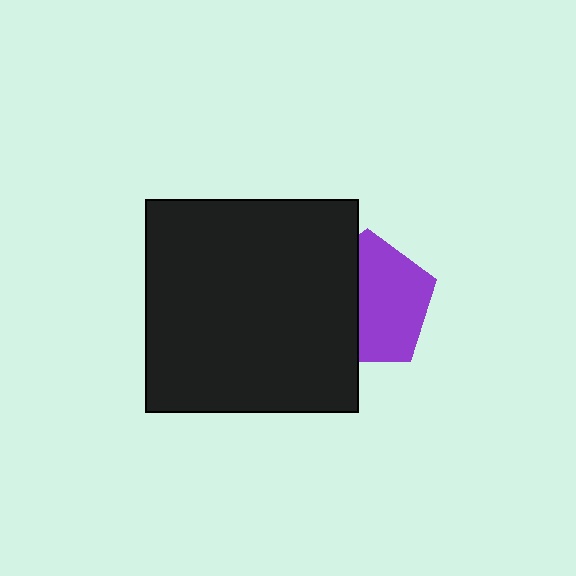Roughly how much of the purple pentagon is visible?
About half of it is visible (roughly 58%).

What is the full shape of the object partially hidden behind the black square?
The partially hidden object is a purple pentagon.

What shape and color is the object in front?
The object in front is a black square.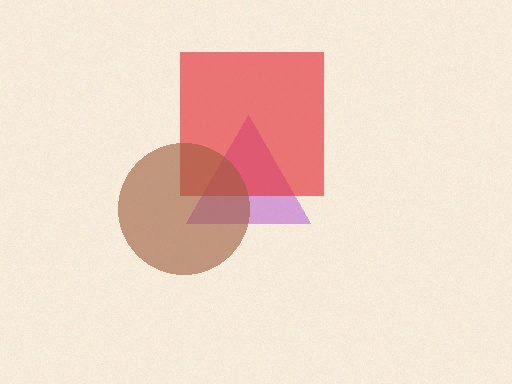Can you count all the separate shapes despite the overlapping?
Yes, there are 3 separate shapes.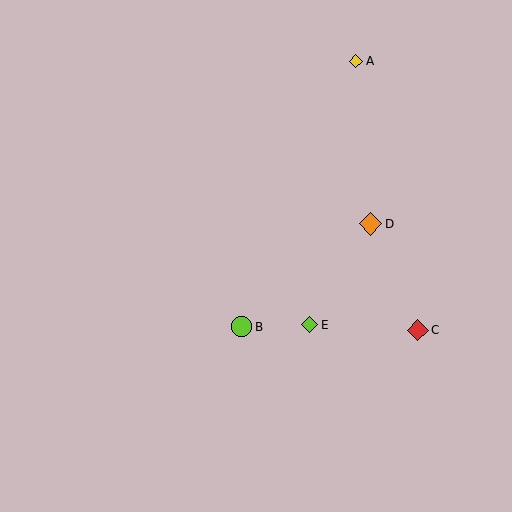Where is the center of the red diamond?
The center of the red diamond is at (418, 330).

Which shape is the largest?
The orange diamond (labeled D) is the largest.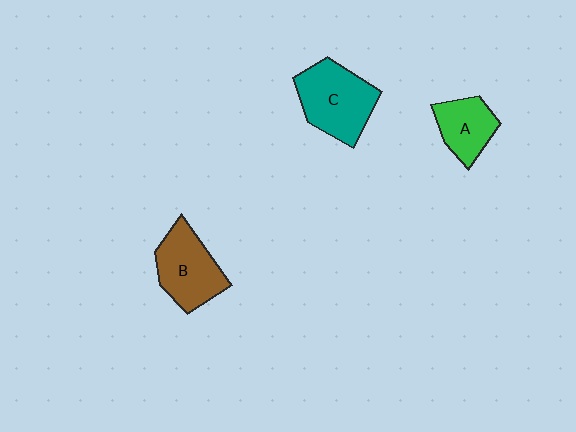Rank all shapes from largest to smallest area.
From largest to smallest: C (teal), B (brown), A (green).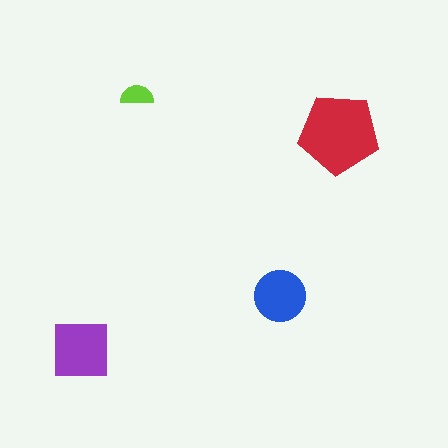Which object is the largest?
The red pentagon.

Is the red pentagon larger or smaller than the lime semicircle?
Larger.